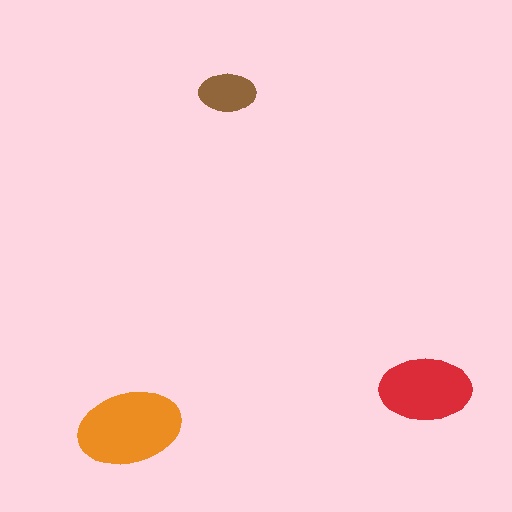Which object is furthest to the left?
The orange ellipse is leftmost.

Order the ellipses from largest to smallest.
the orange one, the red one, the brown one.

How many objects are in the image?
There are 3 objects in the image.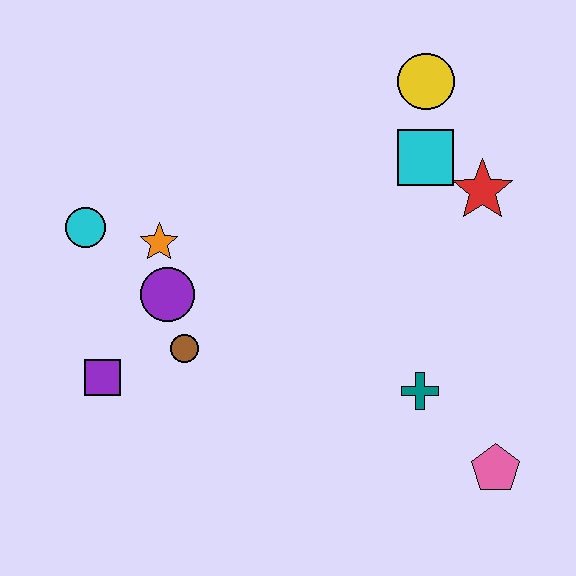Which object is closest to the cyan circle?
The orange star is closest to the cyan circle.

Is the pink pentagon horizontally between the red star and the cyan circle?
No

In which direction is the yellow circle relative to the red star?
The yellow circle is above the red star.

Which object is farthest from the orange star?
The pink pentagon is farthest from the orange star.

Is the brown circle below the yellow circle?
Yes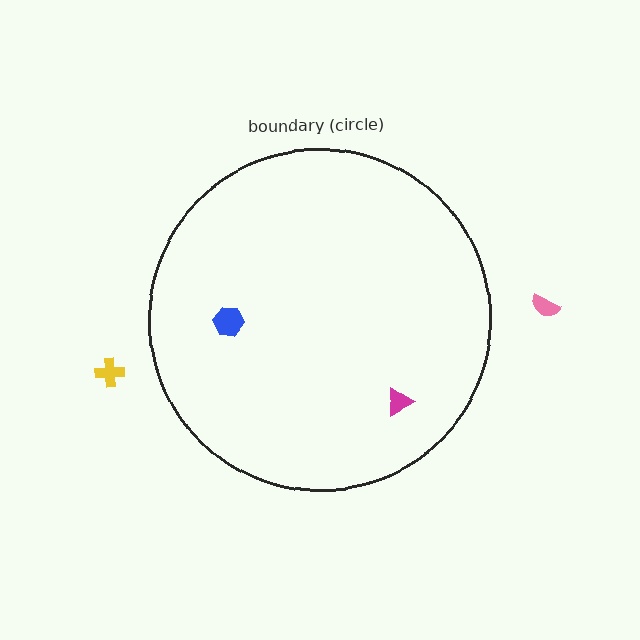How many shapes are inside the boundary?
2 inside, 2 outside.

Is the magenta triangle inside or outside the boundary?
Inside.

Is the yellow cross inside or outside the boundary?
Outside.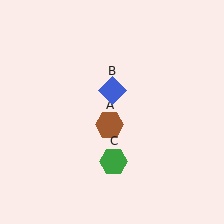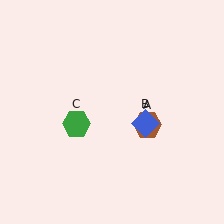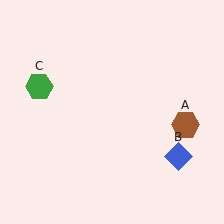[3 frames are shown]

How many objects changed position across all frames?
3 objects changed position: brown hexagon (object A), blue diamond (object B), green hexagon (object C).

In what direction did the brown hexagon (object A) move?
The brown hexagon (object A) moved right.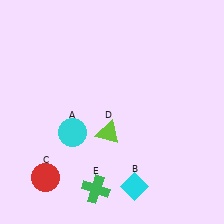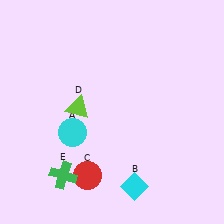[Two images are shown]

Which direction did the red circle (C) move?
The red circle (C) moved right.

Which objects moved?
The objects that moved are: the red circle (C), the lime triangle (D), the green cross (E).